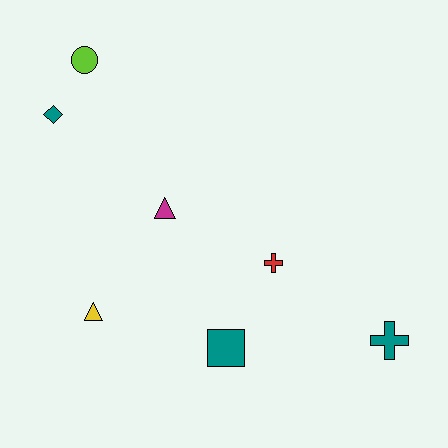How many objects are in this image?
There are 7 objects.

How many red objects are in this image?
There is 1 red object.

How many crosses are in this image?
There are 2 crosses.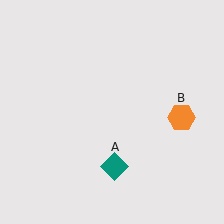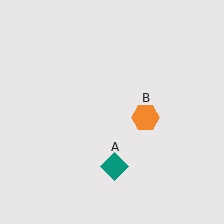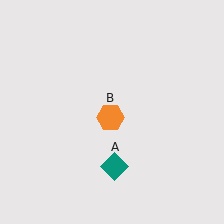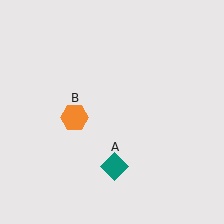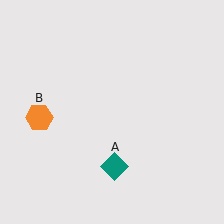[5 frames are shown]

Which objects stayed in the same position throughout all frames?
Teal diamond (object A) remained stationary.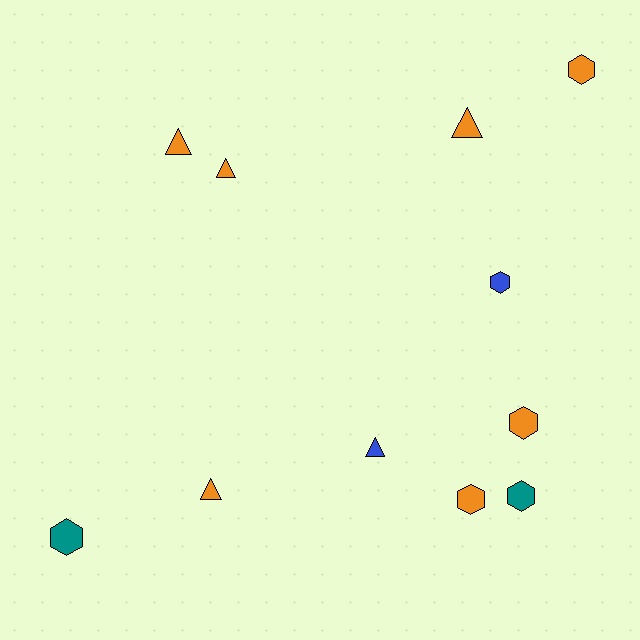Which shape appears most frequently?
Hexagon, with 6 objects.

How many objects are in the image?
There are 11 objects.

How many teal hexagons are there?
There are 2 teal hexagons.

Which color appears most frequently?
Orange, with 7 objects.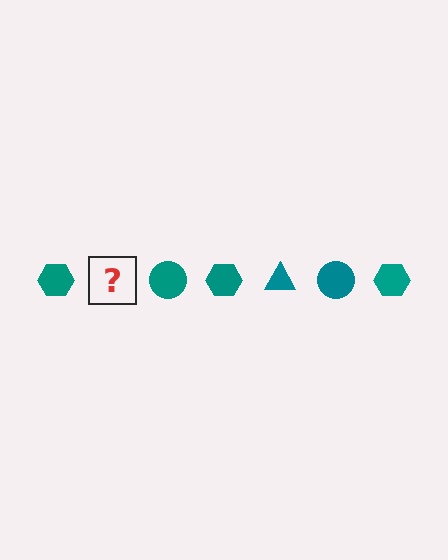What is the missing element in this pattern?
The missing element is a teal triangle.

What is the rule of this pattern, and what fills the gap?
The rule is that the pattern cycles through hexagon, triangle, circle shapes in teal. The gap should be filled with a teal triangle.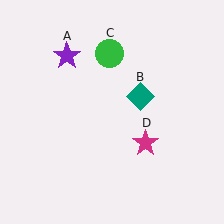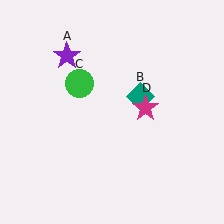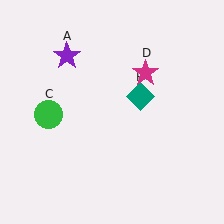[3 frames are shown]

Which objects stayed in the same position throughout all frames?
Purple star (object A) and teal diamond (object B) remained stationary.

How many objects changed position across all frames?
2 objects changed position: green circle (object C), magenta star (object D).